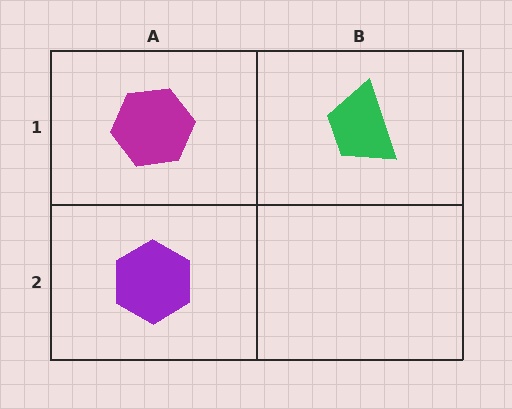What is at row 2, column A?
A purple hexagon.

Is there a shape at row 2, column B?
No, that cell is empty.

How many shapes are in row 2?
1 shape.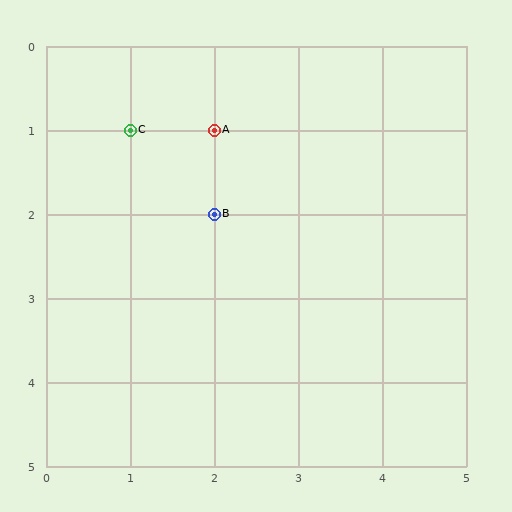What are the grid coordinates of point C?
Point C is at grid coordinates (1, 1).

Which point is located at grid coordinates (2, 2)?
Point B is at (2, 2).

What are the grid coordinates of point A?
Point A is at grid coordinates (2, 1).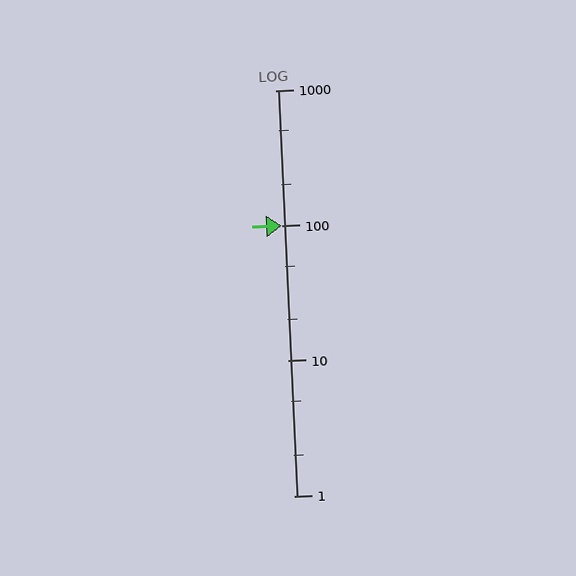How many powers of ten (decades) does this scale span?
The scale spans 3 decades, from 1 to 1000.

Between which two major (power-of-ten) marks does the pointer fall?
The pointer is between 100 and 1000.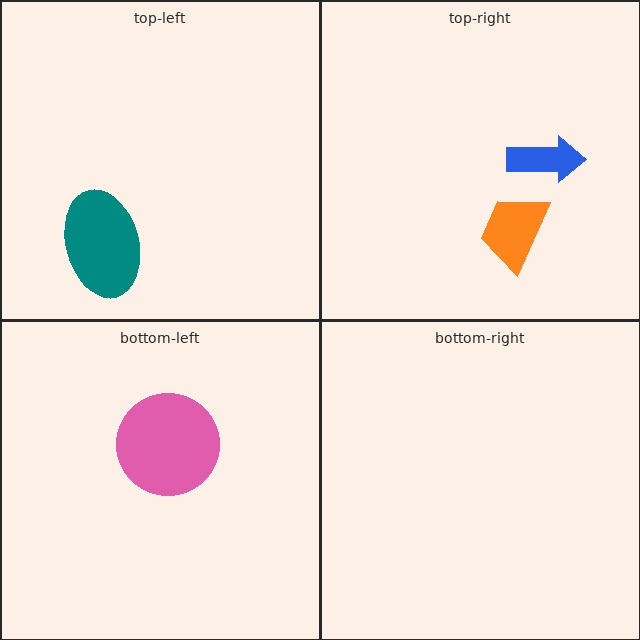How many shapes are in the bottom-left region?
1.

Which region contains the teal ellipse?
The top-left region.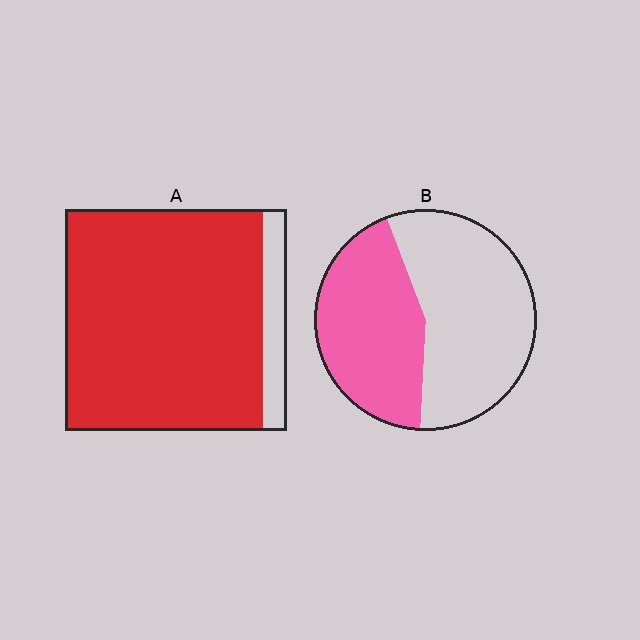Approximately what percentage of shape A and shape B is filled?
A is approximately 90% and B is approximately 45%.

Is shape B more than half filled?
No.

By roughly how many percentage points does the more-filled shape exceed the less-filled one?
By roughly 45 percentage points (A over B).